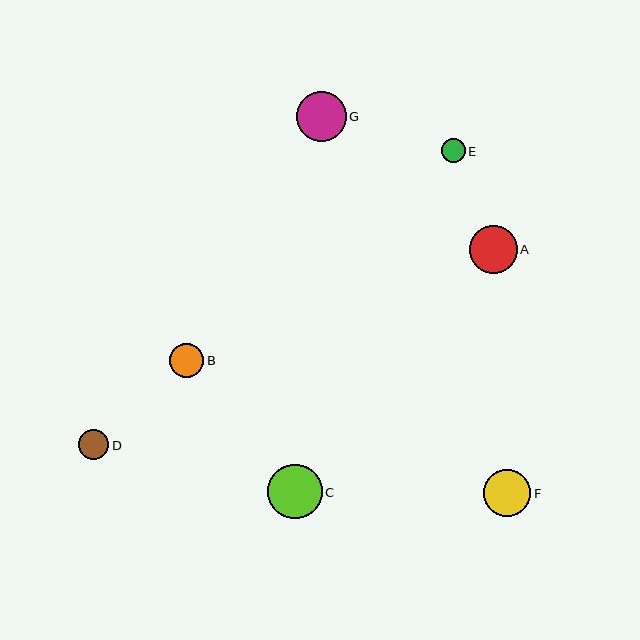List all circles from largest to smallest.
From largest to smallest: C, G, A, F, B, D, E.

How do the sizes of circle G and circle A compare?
Circle G and circle A are approximately the same size.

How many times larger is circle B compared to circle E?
Circle B is approximately 1.4 times the size of circle E.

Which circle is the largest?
Circle C is the largest with a size of approximately 54 pixels.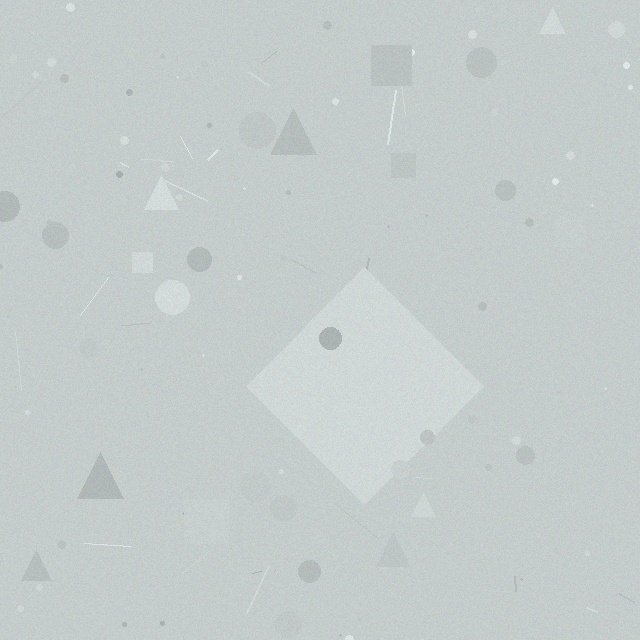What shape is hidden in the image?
A diamond is hidden in the image.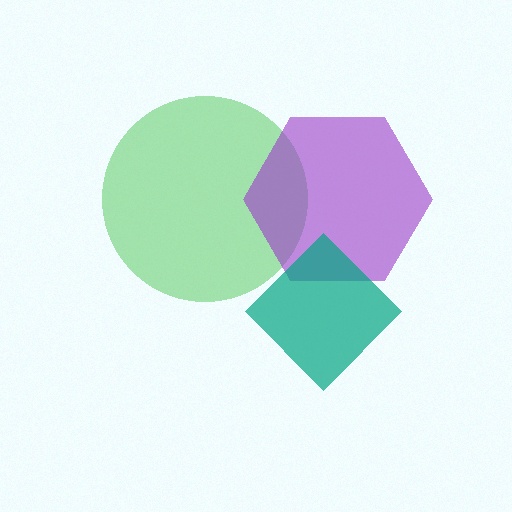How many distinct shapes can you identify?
There are 3 distinct shapes: a green circle, a purple hexagon, a teal diamond.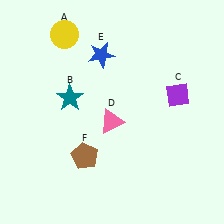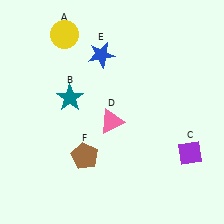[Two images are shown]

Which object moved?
The purple diamond (C) moved down.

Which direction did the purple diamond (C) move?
The purple diamond (C) moved down.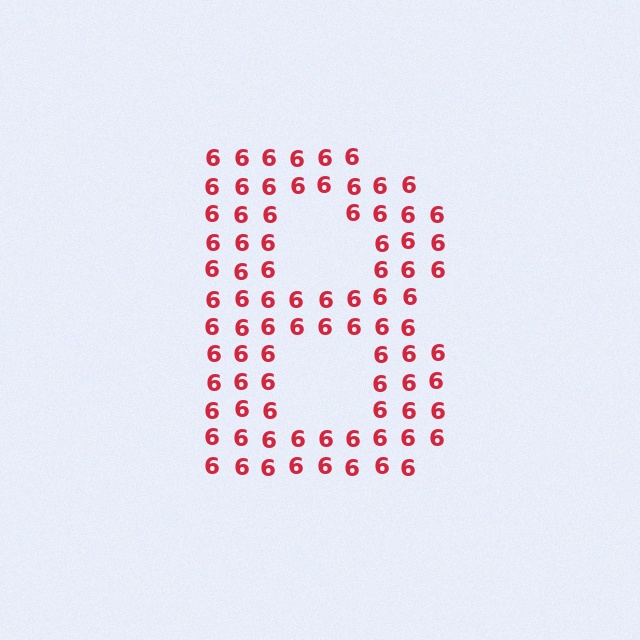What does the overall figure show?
The overall figure shows the letter B.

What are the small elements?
The small elements are digit 6's.